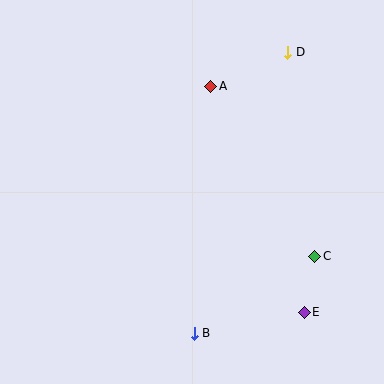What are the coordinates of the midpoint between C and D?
The midpoint between C and D is at (301, 154).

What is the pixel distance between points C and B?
The distance between C and B is 143 pixels.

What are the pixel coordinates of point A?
Point A is at (211, 86).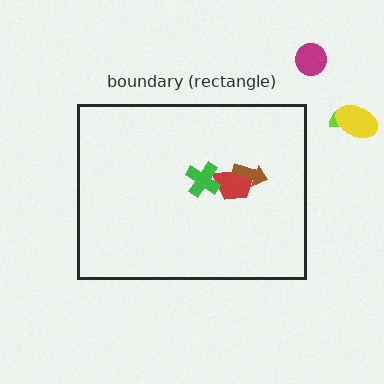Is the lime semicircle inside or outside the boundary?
Outside.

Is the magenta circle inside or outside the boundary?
Outside.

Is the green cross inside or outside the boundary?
Inside.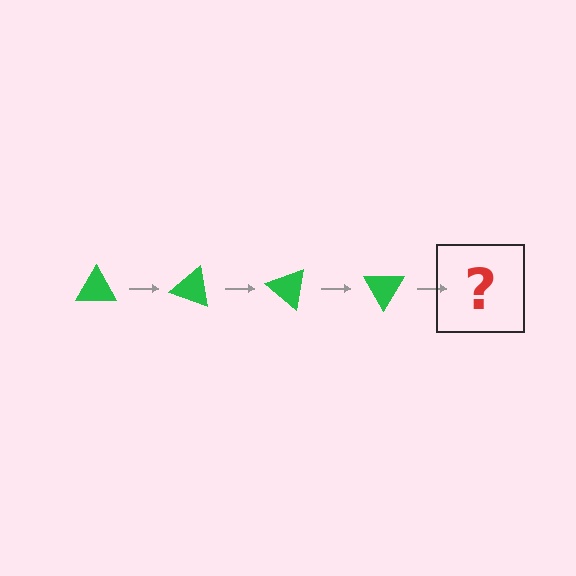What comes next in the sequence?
The next element should be a green triangle rotated 80 degrees.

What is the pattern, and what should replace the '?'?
The pattern is that the triangle rotates 20 degrees each step. The '?' should be a green triangle rotated 80 degrees.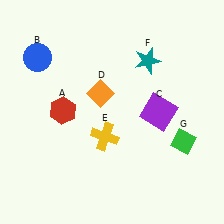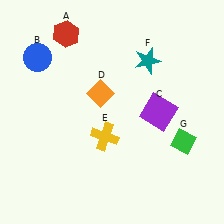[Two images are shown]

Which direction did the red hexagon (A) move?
The red hexagon (A) moved up.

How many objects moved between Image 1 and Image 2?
1 object moved between the two images.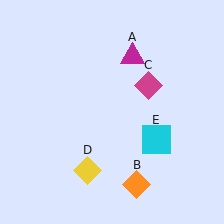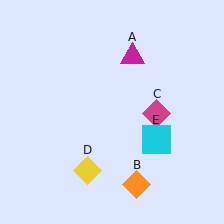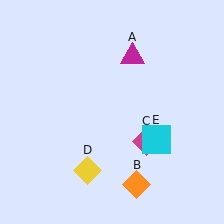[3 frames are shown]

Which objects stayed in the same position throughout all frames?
Magenta triangle (object A) and orange diamond (object B) and yellow diamond (object D) and cyan square (object E) remained stationary.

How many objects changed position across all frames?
1 object changed position: magenta diamond (object C).